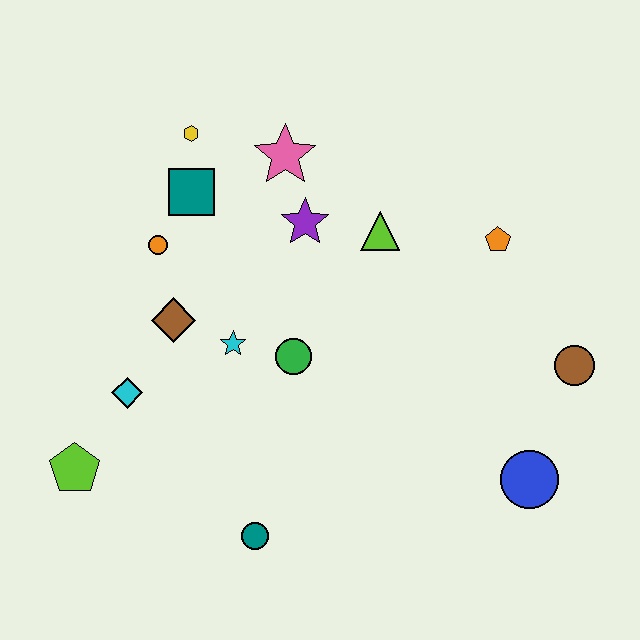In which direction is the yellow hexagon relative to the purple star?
The yellow hexagon is to the left of the purple star.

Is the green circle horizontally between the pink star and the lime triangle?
Yes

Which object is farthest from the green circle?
The brown circle is farthest from the green circle.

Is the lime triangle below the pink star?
Yes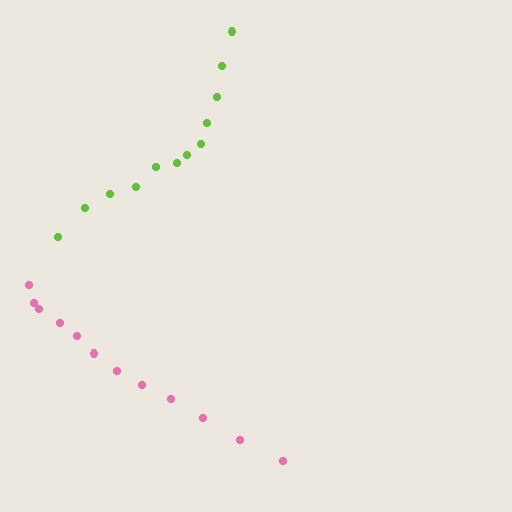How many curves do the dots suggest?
There are 2 distinct paths.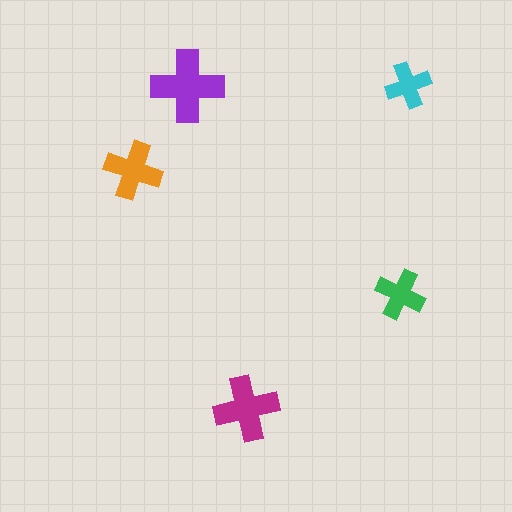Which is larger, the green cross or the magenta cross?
The magenta one.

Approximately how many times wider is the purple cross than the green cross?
About 1.5 times wider.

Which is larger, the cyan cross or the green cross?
The green one.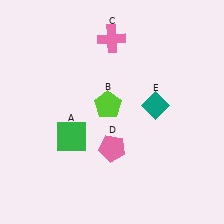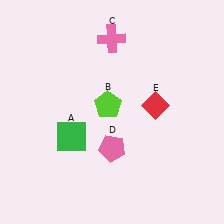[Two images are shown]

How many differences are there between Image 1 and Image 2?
There is 1 difference between the two images.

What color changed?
The diamond (E) changed from teal in Image 1 to red in Image 2.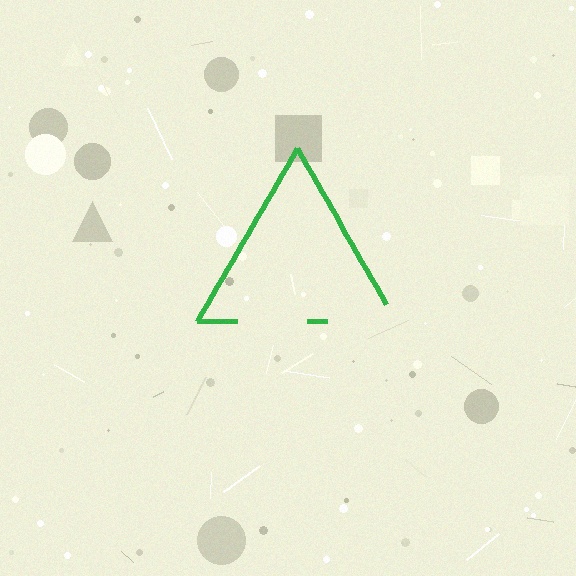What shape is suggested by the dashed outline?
The dashed outline suggests a triangle.